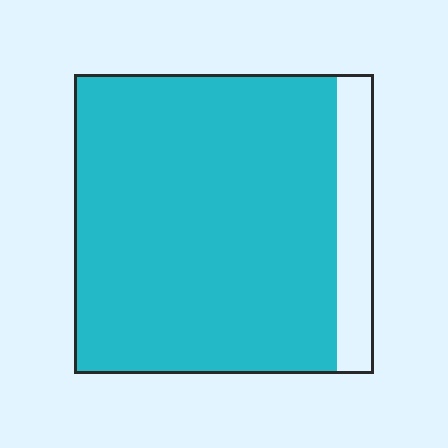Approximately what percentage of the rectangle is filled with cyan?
Approximately 90%.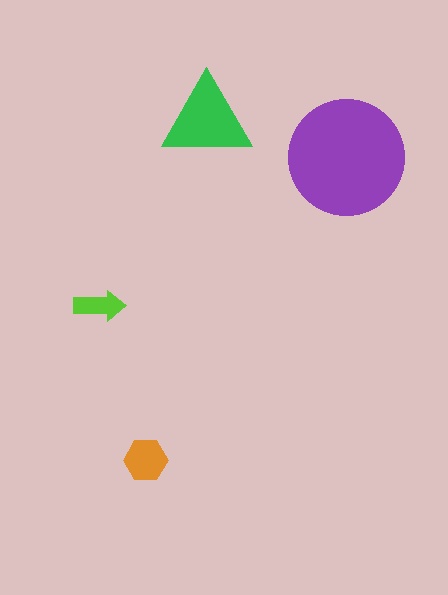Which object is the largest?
The purple circle.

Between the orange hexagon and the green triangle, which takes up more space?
The green triangle.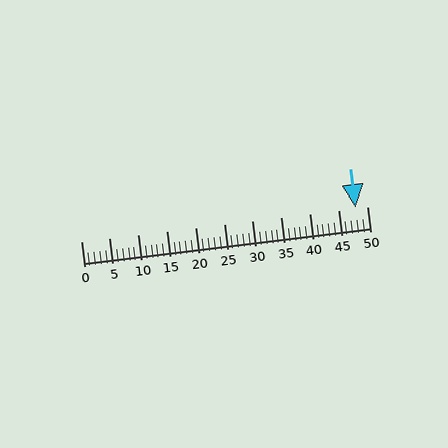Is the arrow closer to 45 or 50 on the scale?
The arrow is closer to 50.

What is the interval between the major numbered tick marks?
The major tick marks are spaced 5 units apart.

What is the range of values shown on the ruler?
The ruler shows values from 0 to 50.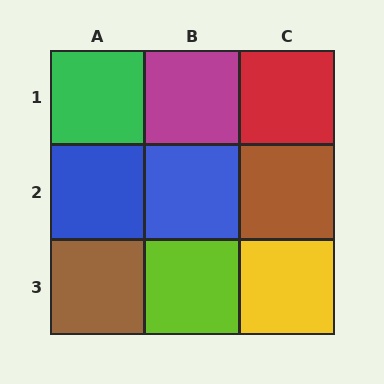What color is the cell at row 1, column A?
Green.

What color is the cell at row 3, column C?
Yellow.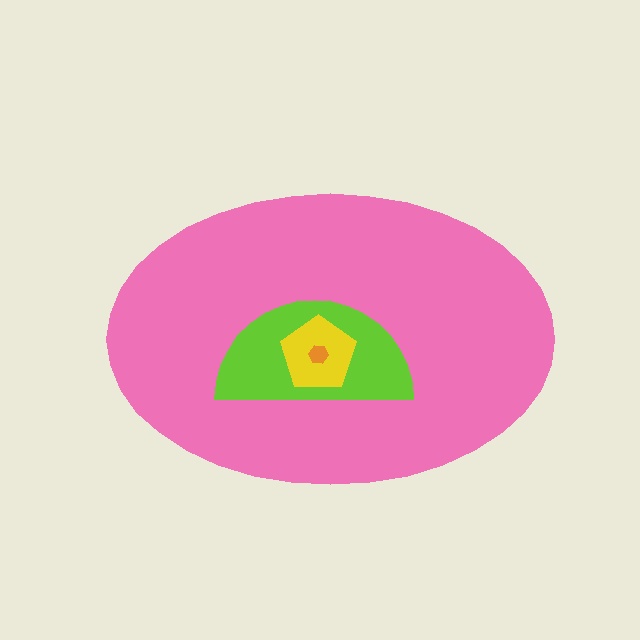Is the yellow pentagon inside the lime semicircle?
Yes.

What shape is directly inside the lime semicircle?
The yellow pentagon.